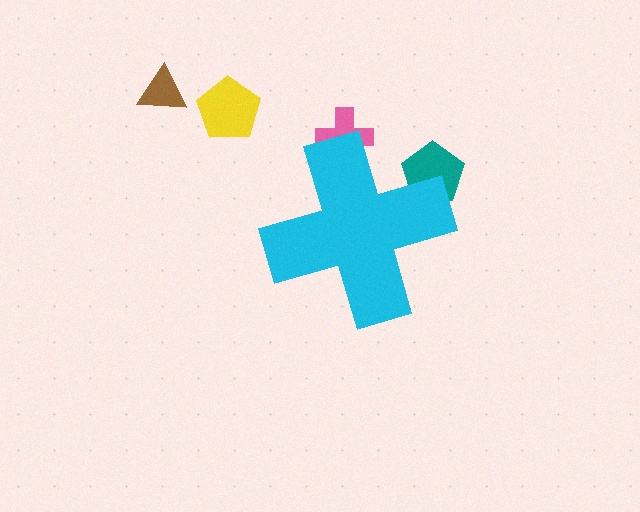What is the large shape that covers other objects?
A cyan cross.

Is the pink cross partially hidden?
Yes, the pink cross is partially hidden behind the cyan cross.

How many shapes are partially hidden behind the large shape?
2 shapes are partially hidden.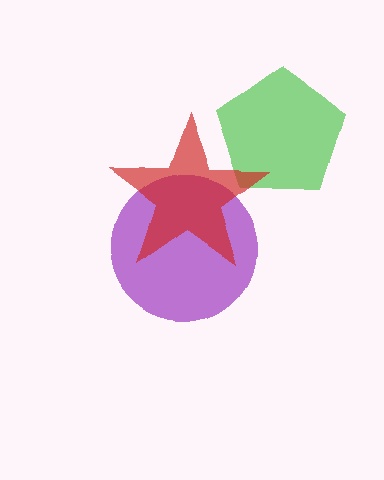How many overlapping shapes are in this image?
There are 3 overlapping shapes in the image.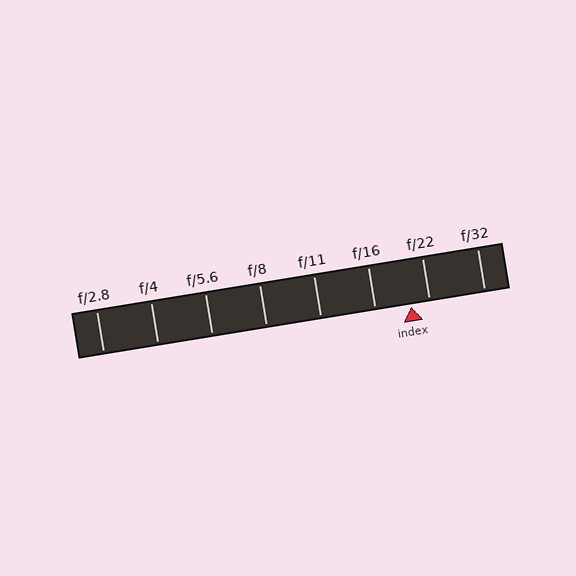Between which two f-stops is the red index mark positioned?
The index mark is between f/16 and f/22.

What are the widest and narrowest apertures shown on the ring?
The widest aperture shown is f/2.8 and the narrowest is f/32.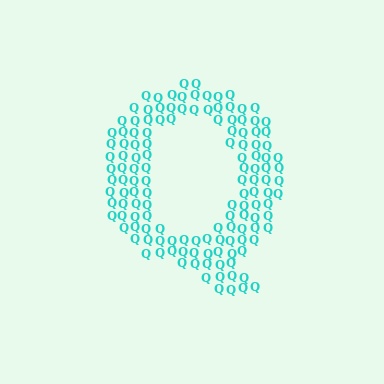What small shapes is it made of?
It is made of small letter Q's.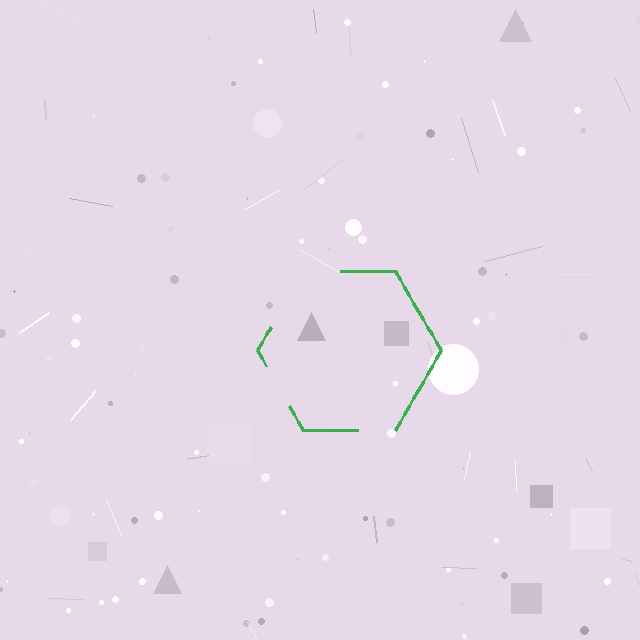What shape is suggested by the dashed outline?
The dashed outline suggests a hexagon.